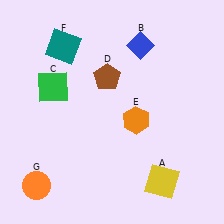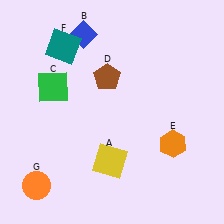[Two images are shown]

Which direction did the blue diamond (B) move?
The blue diamond (B) moved left.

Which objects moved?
The objects that moved are: the yellow square (A), the blue diamond (B), the orange hexagon (E).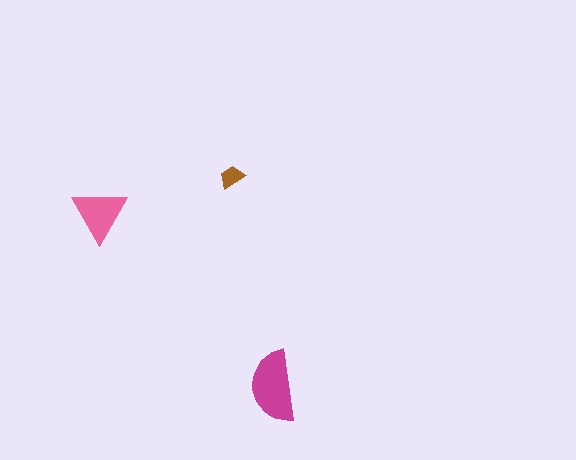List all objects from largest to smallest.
The magenta semicircle, the pink triangle, the brown trapezoid.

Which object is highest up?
The brown trapezoid is topmost.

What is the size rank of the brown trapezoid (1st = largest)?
3rd.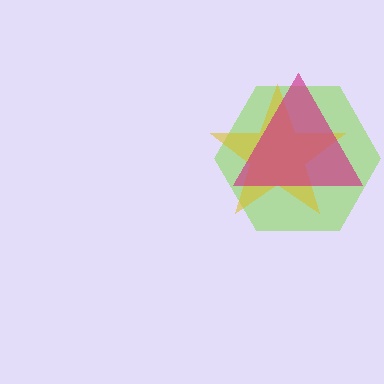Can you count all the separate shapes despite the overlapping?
Yes, there are 3 separate shapes.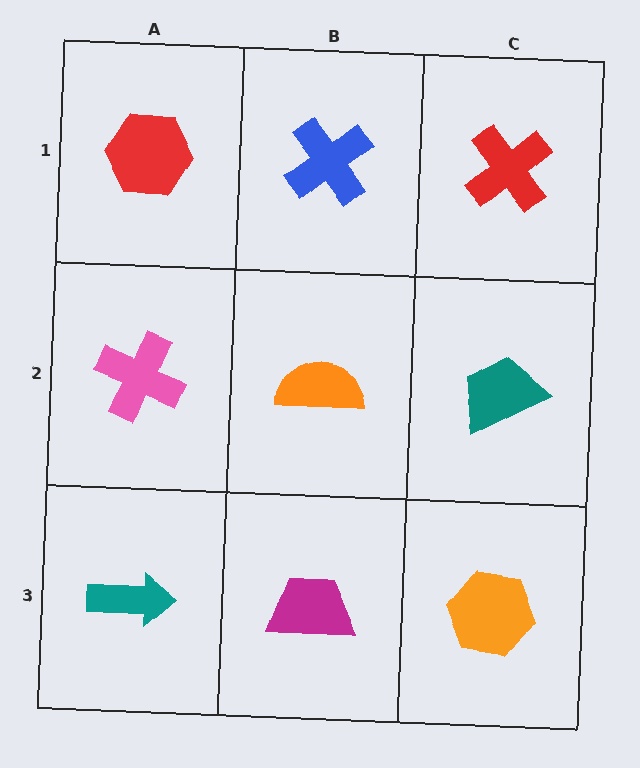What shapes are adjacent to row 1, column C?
A teal trapezoid (row 2, column C), a blue cross (row 1, column B).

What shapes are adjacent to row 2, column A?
A red hexagon (row 1, column A), a teal arrow (row 3, column A), an orange semicircle (row 2, column B).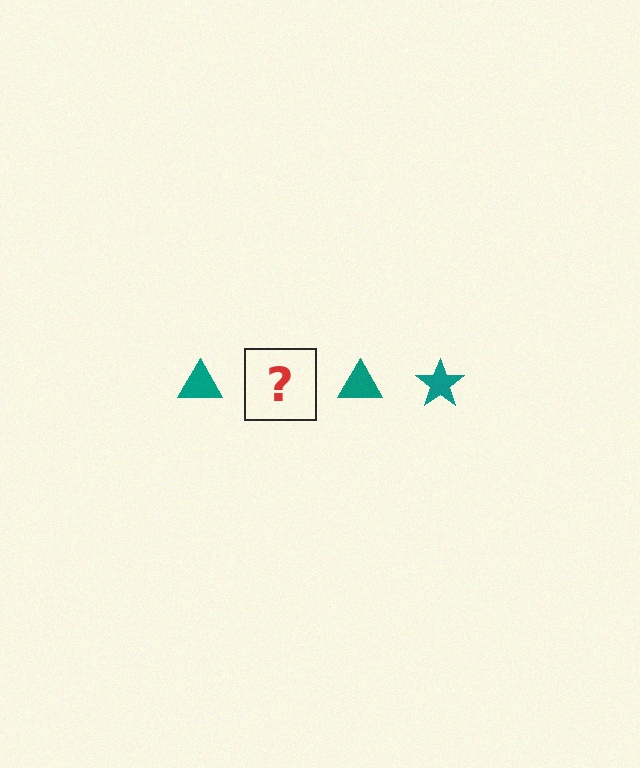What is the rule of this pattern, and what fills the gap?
The rule is that the pattern cycles through triangle, star shapes in teal. The gap should be filled with a teal star.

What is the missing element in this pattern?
The missing element is a teal star.